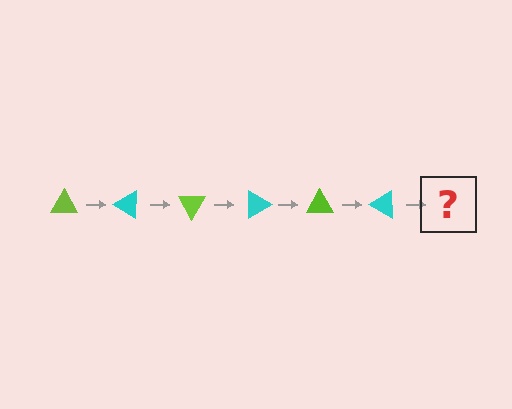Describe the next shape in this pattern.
It should be a lime triangle, rotated 180 degrees from the start.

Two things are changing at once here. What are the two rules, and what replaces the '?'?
The two rules are that it rotates 30 degrees each step and the color cycles through lime and cyan. The '?' should be a lime triangle, rotated 180 degrees from the start.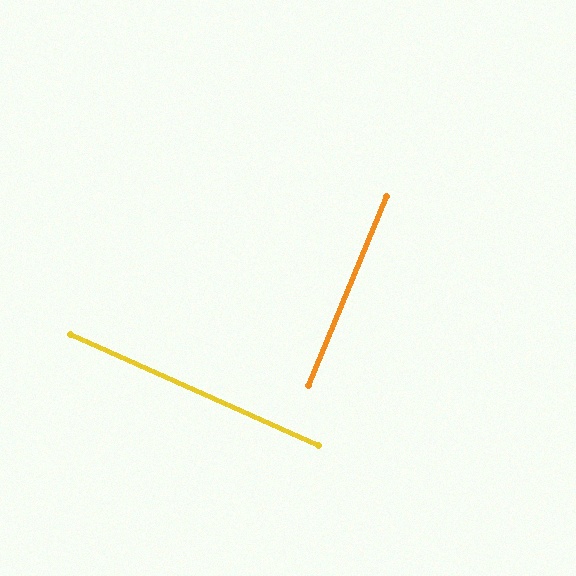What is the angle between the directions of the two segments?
Approximately 88 degrees.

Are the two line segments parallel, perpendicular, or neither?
Perpendicular — they meet at approximately 88°.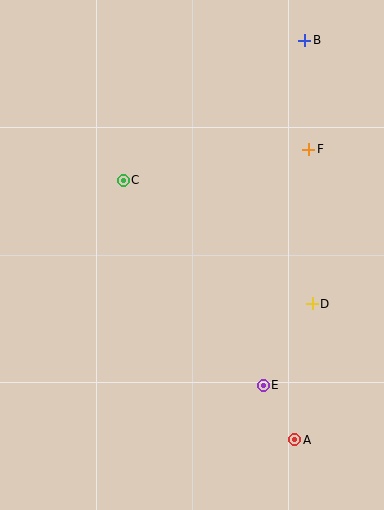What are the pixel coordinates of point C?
Point C is at (123, 180).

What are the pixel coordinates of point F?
Point F is at (309, 149).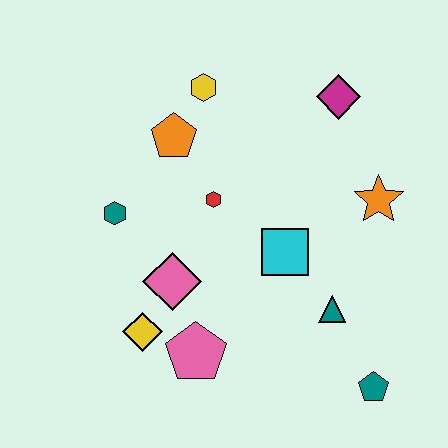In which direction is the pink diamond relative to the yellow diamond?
The pink diamond is above the yellow diamond.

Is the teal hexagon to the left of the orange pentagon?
Yes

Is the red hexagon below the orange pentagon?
Yes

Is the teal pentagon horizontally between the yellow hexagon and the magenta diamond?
No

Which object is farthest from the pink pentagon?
The magenta diamond is farthest from the pink pentagon.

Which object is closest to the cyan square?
The teal triangle is closest to the cyan square.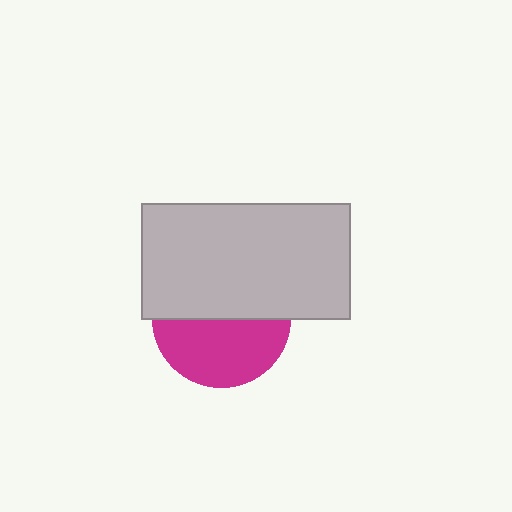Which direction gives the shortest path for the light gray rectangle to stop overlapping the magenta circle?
Moving up gives the shortest separation.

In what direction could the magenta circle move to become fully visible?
The magenta circle could move down. That would shift it out from behind the light gray rectangle entirely.